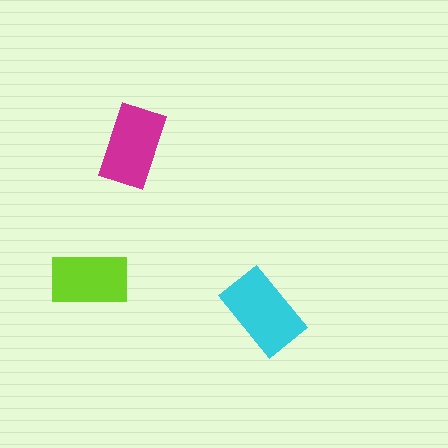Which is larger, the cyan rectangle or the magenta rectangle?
The cyan one.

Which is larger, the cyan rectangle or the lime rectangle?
The cyan one.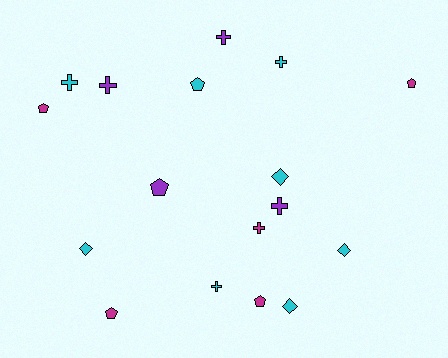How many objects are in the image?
There are 17 objects.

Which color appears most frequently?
Cyan, with 8 objects.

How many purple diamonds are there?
There are no purple diamonds.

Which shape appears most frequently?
Cross, with 7 objects.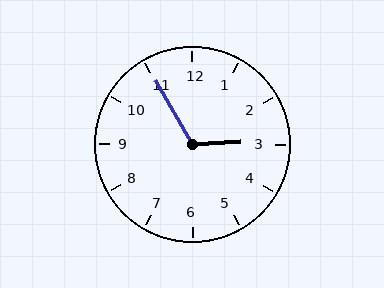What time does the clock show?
2:55.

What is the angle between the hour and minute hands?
Approximately 118 degrees.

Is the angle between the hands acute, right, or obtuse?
It is obtuse.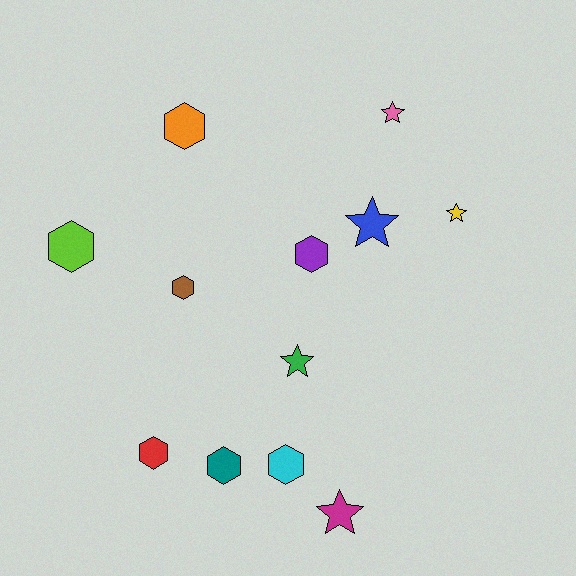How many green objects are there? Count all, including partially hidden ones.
There is 1 green object.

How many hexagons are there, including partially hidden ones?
There are 7 hexagons.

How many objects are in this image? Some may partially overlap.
There are 12 objects.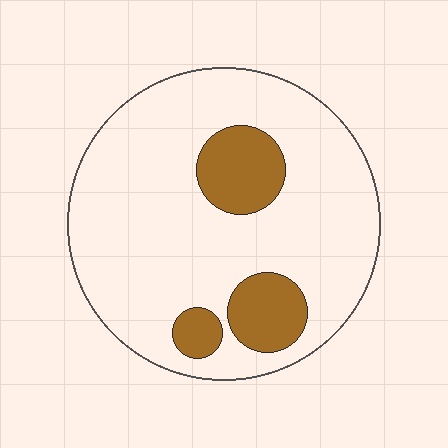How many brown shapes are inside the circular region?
3.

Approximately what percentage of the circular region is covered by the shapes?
Approximately 20%.